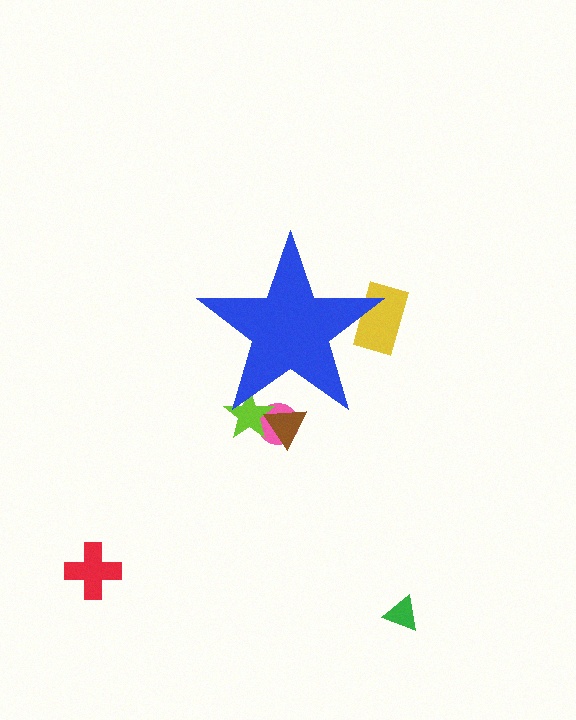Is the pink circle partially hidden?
Yes, the pink circle is partially hidden behind the blue star.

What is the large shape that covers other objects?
A blue star.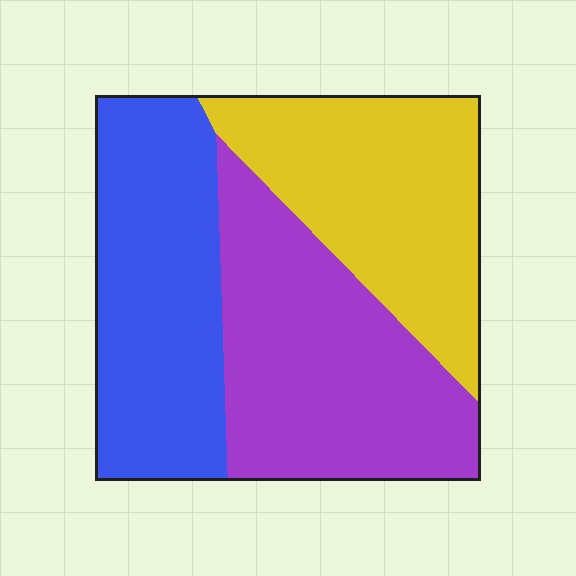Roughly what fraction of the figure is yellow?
Yellow covers about 30% of the figure.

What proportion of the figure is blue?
Blue covers 32% of the figure.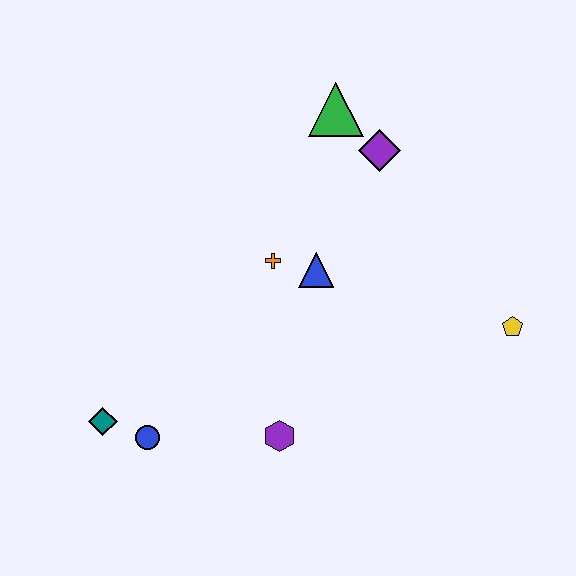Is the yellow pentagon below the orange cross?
Yes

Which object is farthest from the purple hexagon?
The green triangle is farthest from the purple hexagon.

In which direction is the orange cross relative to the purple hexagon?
The orange cross is above the purple hexagon.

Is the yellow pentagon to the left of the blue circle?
No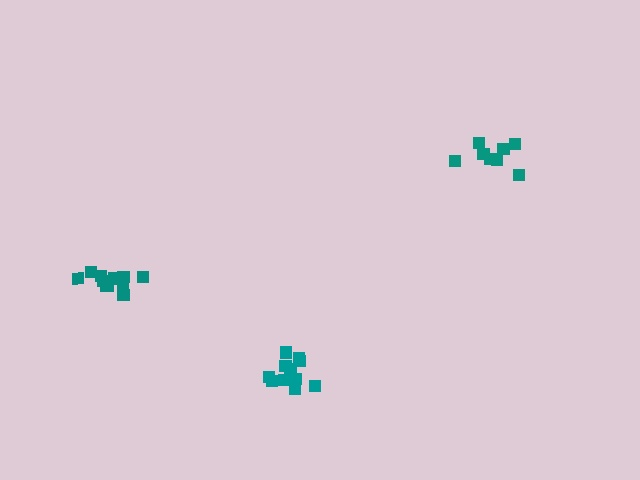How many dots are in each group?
Group 1: 8 dots, Group 2: 12 dots, Group 3: 11 dots (31 total).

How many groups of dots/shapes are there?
There are 3 groups.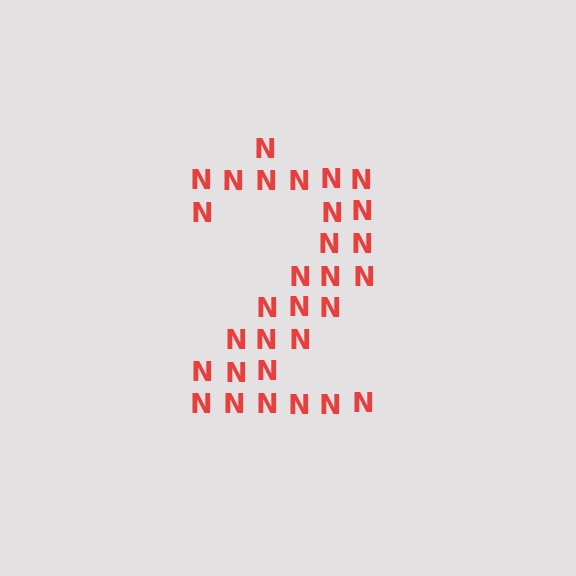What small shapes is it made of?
It is made of small letter N's.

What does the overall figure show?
The overall figure shows the digit 2.